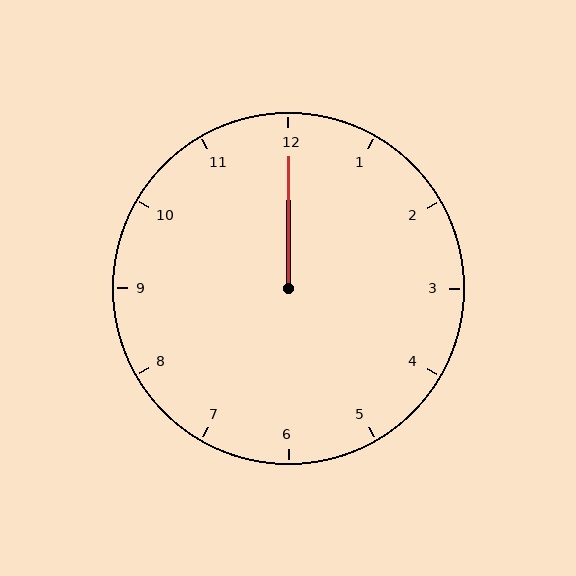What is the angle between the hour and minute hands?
Approximately 0 degrees.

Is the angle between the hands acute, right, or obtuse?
It is acute.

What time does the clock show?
12:00.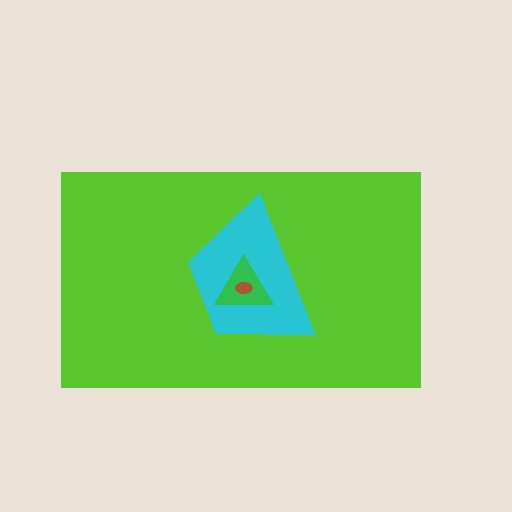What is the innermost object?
The brown ellipse.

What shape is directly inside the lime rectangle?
The cyan trapezoid.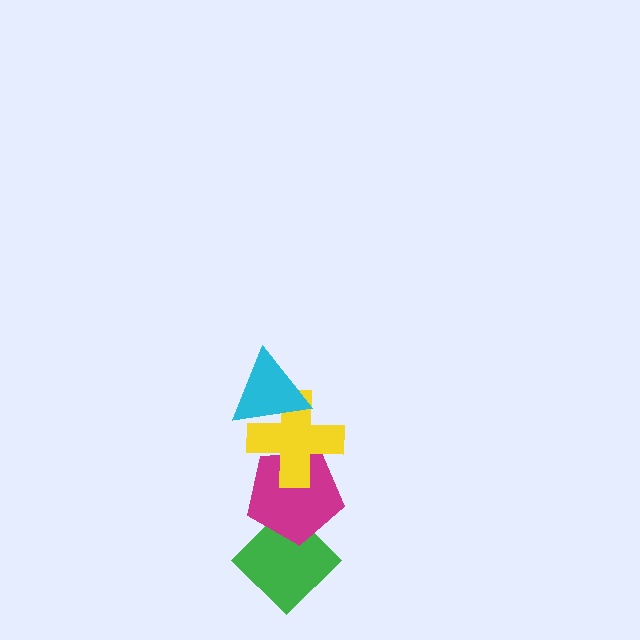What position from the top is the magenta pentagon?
The magenta pentagon is 3rd from the top.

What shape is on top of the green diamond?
The magenta pentagon is on top of the green diamond.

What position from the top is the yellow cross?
The yellow cross is 2nd from the top.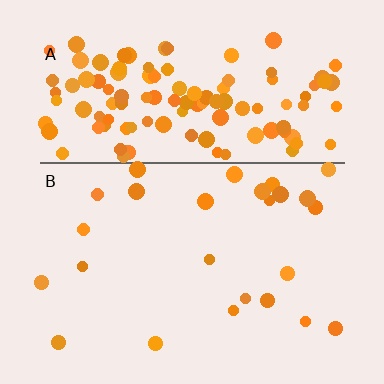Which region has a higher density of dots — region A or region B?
A (the top).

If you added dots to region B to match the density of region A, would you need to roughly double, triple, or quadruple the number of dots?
Approximately quadruple.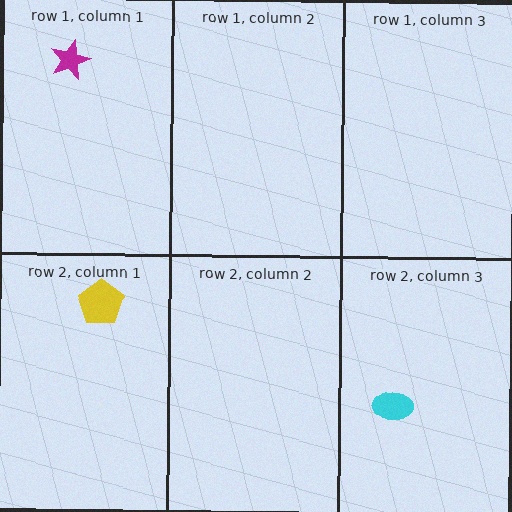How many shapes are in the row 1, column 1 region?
1.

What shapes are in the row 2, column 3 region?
The cyan ellipse.